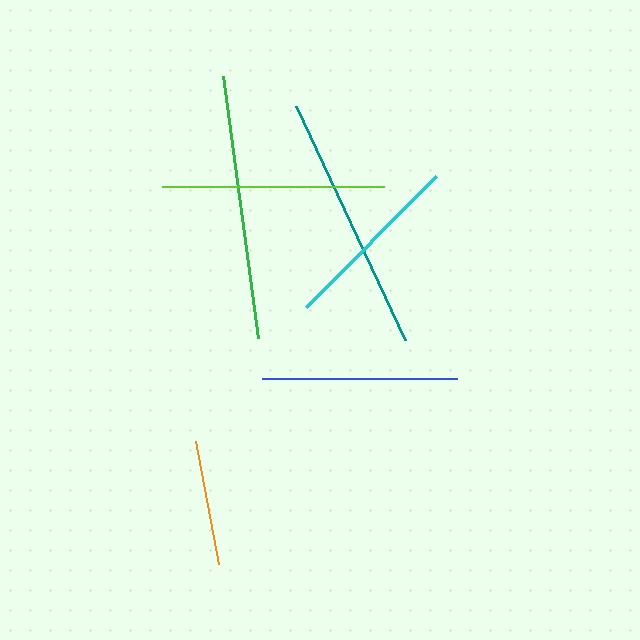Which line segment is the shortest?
The orange line is the shortest at approximately 125 pixels.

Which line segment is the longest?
The green line is the longest at approximately 264 pixels.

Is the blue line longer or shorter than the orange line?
The blue line is longer than the orange line.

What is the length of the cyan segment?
The cyan segment is approximately 184 pixels long.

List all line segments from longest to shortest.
From longest to shortest: green, teal, lime, blue, cyan, orange.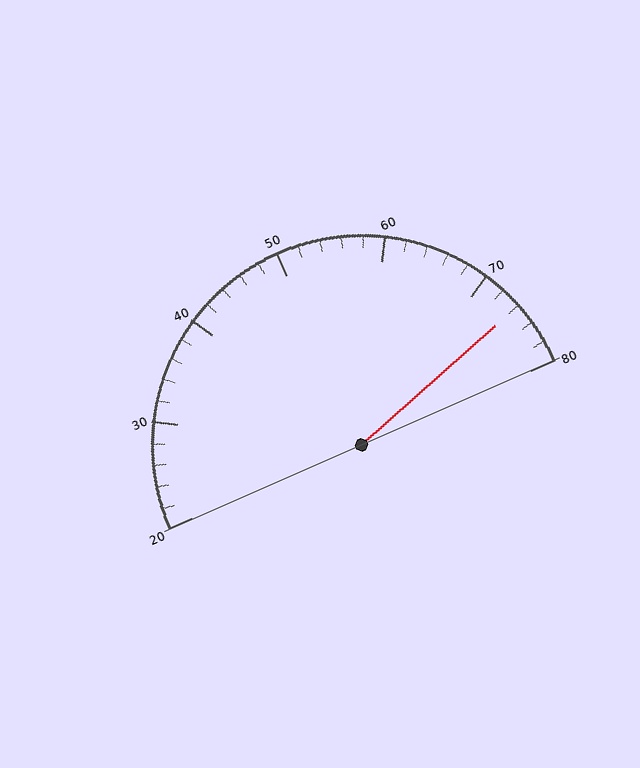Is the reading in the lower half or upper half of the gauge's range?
The reading is in the upper half of the range (20 to 80).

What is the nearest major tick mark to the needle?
The nearest major tick mark is 70.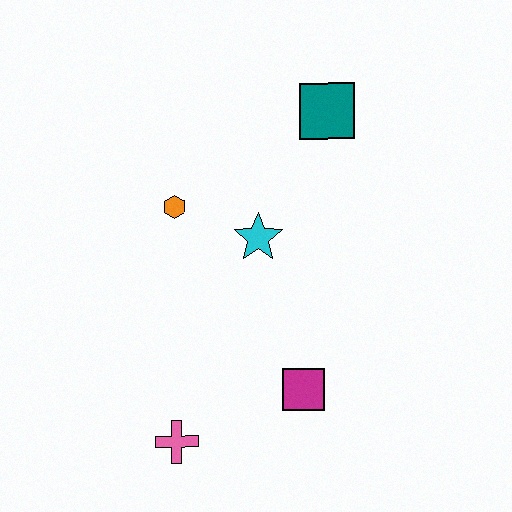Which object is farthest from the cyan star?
The pink cross is farthest from the cyan star.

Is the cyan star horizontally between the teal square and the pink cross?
Yes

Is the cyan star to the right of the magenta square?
No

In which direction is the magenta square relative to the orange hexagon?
The magenta square is below the orange hexagon.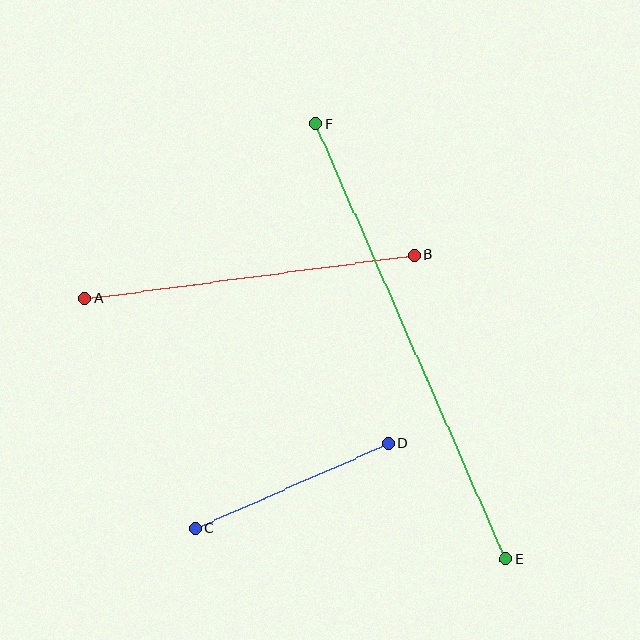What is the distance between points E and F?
The distance is approximately 475 pixels.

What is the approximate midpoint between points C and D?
The midpoint is at approximately (292, 485) pixels.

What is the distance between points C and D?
The distance is approximately 211 pixels.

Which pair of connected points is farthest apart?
Points E and F are farthest apart.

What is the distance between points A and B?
The distance is approximately 333 pixels.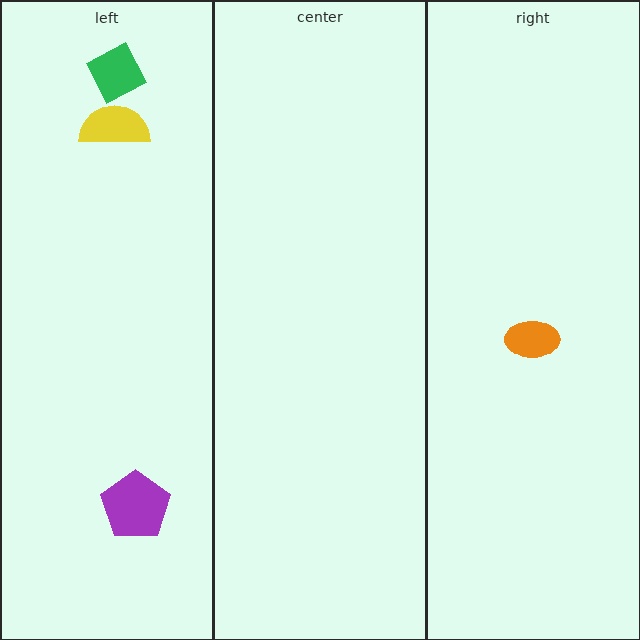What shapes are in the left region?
The green diamond, the purple pentagon, the yellow semicircle.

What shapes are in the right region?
The orange ellipse.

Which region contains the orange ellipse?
The right region.